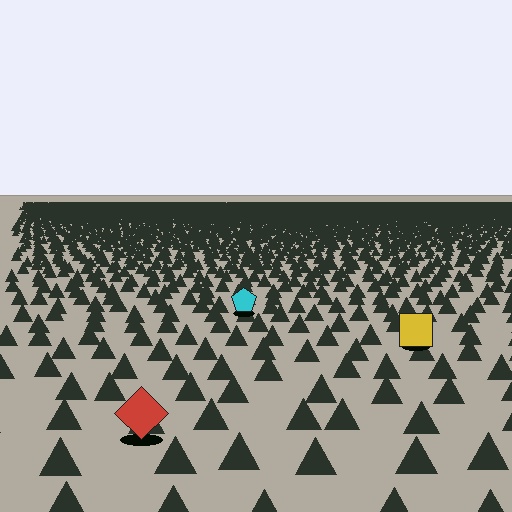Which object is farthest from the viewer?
The cyan pentagon is farthest from the viewer. It appears smaller and the ground texture around it is denser.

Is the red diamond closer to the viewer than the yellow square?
Yes. The red diamond is closer — you can tell from the texture gradient: the ground texture is coarser near it.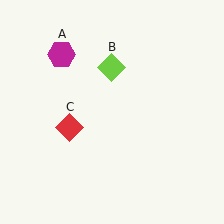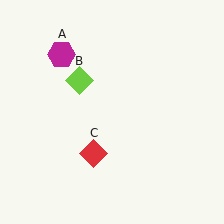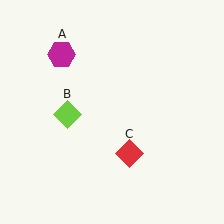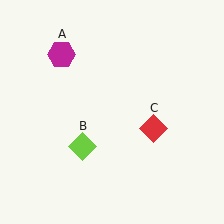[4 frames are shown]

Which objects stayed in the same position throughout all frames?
Magenta hexagon (object A) remained stationary.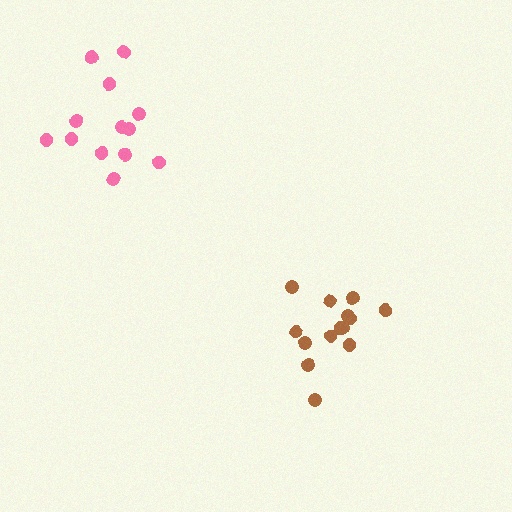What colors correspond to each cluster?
The clusters are colored: pink, brown.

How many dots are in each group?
Group 1: 13 dots, Group 2: 14 dots (27 total).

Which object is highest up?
The pink cluster is topmost.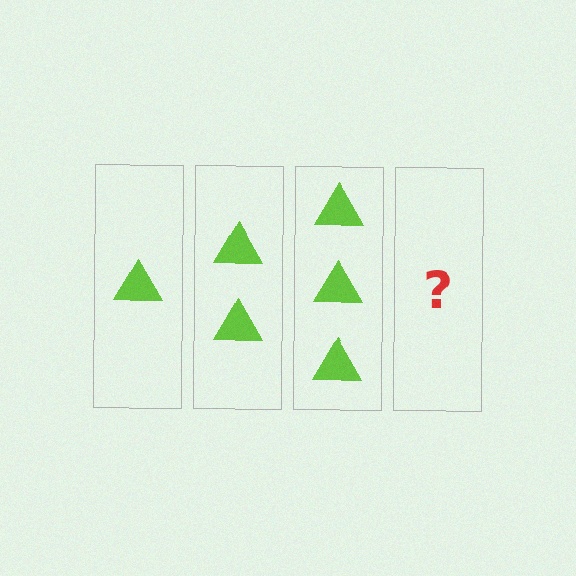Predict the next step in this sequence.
The next step is 4 triangles.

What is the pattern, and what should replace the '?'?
The pattern is that each step adds one more triangle. The '?' should be 4 triangles.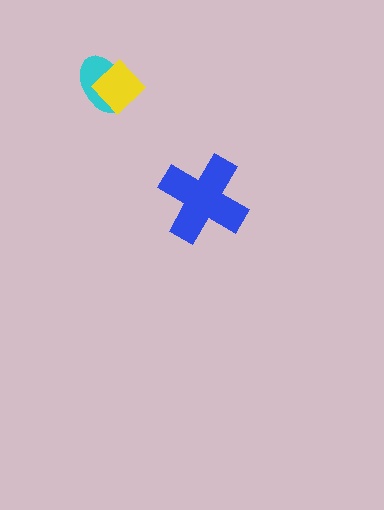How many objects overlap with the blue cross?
0 objects overlap with the blue cross.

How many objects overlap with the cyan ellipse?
1 object overlaps with the cyan ellipse.